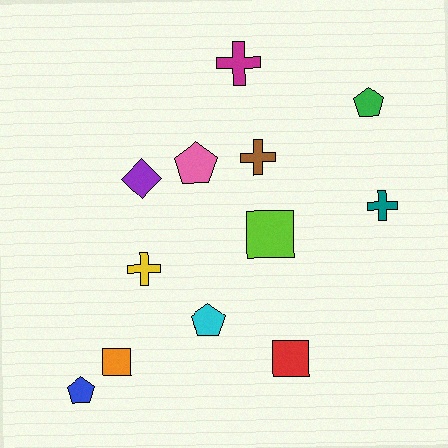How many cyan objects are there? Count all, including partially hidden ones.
There is 1 cyan object.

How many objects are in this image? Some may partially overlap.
There are 12 objects.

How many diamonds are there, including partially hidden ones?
There is 1 diamond.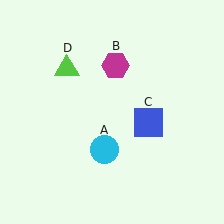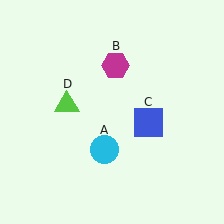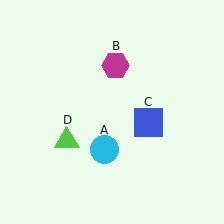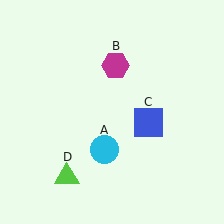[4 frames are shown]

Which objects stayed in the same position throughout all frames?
Cyan circle (object A) and magenta hexagon (object B) and blue square (object C) remained stationary.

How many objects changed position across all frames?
1 object changed position: lime triangle (object D).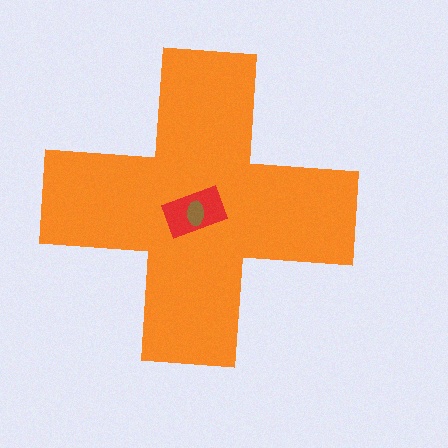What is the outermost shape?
The orange cross.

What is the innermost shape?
The brown ellipse.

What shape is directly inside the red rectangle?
The brown ellipse.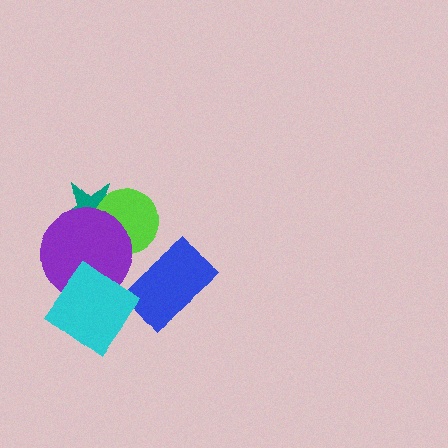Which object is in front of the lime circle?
The purple circle is in front of the lime circle.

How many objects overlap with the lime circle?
2 objects overlap with the lime circle.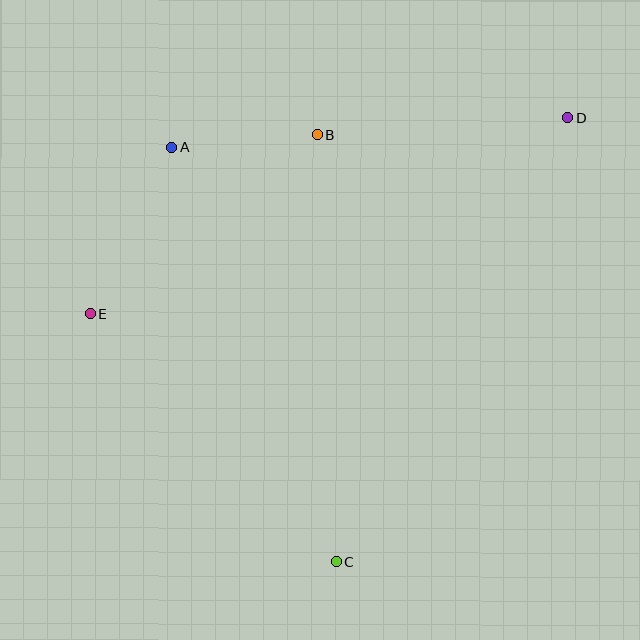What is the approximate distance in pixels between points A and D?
The distance between A and D is approximately 397 pixels.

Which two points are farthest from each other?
Points D and E are farthest from each other.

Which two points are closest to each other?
Points A and B are closest to each other.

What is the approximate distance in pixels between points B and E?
The distance between B and E is approximately 289 pixels.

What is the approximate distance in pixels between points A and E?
The distance between A and E is approximately 186 pixels.